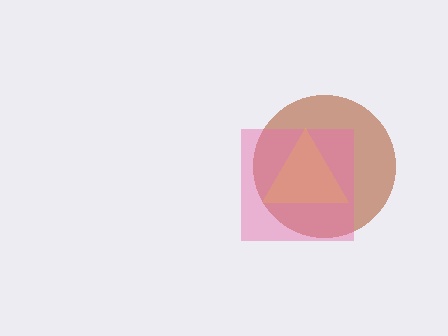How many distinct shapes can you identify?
There are 3 distinct shapes: a brown circle, a yellow triangle, a pink square.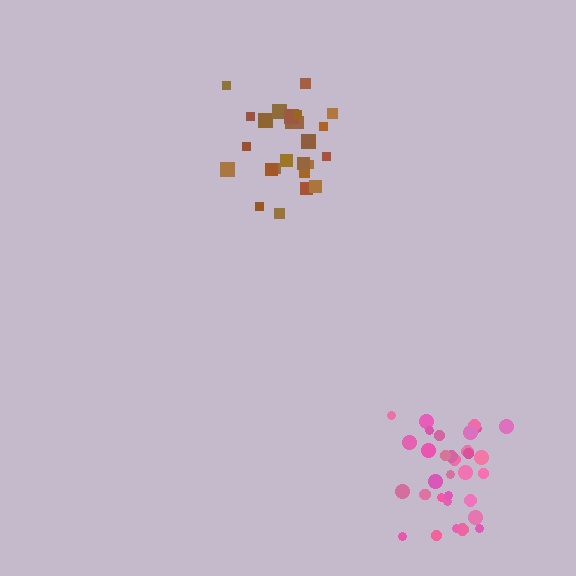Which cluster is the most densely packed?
Pink.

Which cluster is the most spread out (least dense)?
Brown.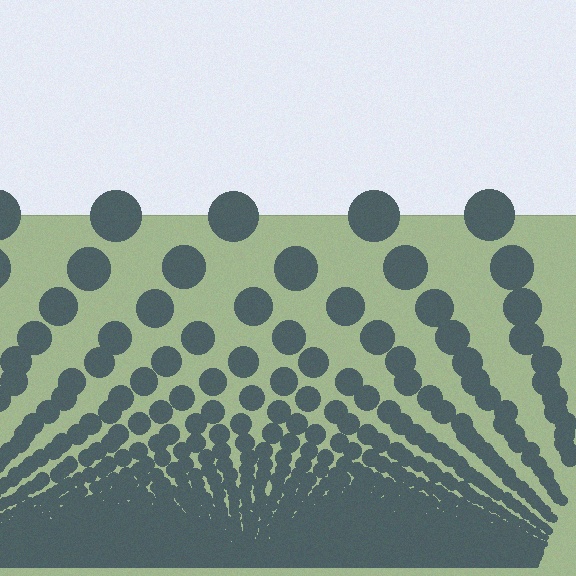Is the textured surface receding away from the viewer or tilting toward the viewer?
The surface appears to tilt toward the viewer. Texture elements get larger and sparser toward the top.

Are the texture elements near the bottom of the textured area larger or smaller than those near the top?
Smaller. The gradient is inverted — elements near the bottom are smaller and denser.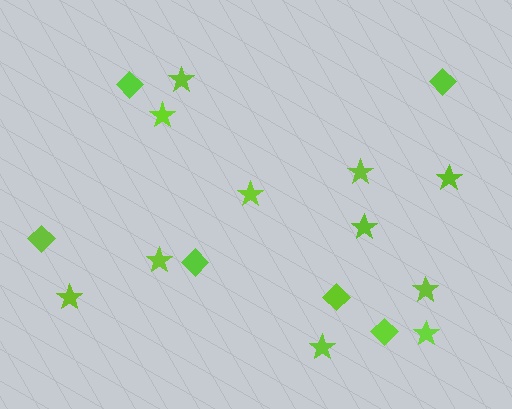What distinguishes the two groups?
There are 2 groups: one group of diamonds (6) and one group of stars (11).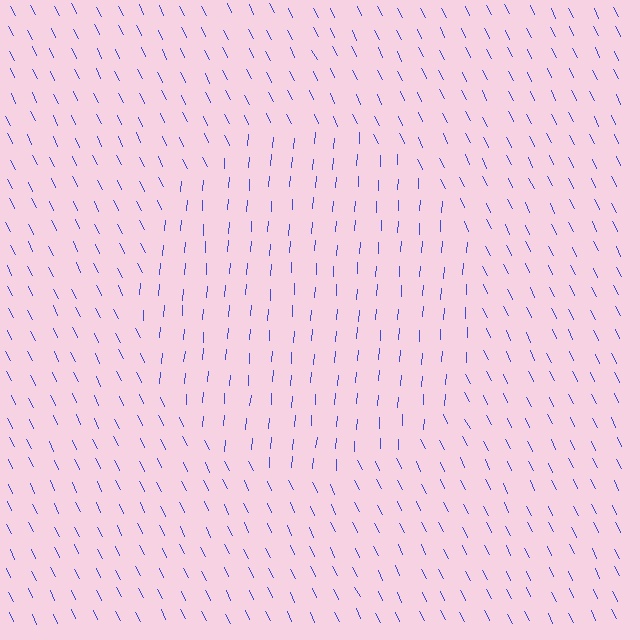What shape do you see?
I see a circle.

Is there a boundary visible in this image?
Yes, there is a texture boundary formed by a change in line orientation.